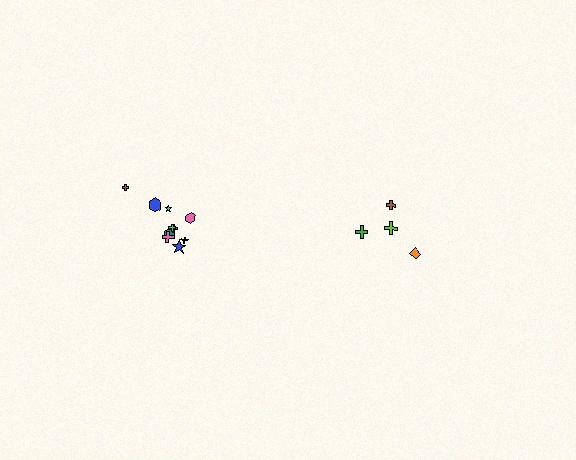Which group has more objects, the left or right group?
The left group.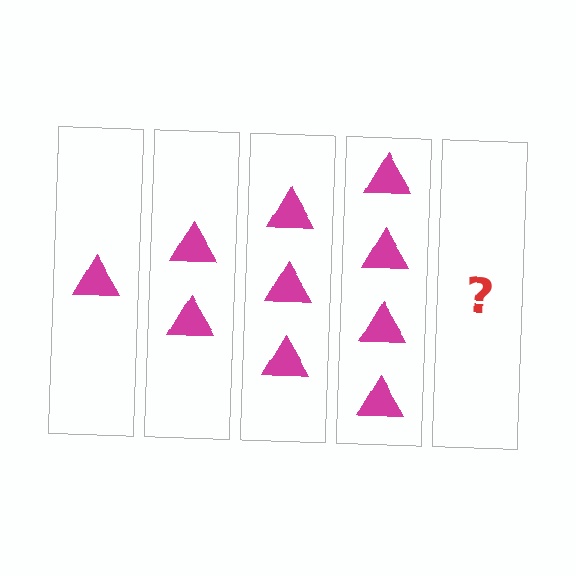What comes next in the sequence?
The next element should be 5 triangles.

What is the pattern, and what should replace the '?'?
The pattern is that each step adds one more triangle. The '?' should be 5 triangles.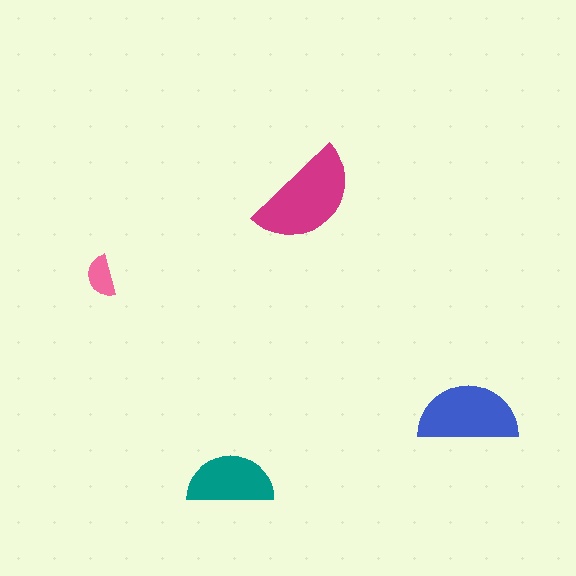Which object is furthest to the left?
The pink semicircle is leftmost.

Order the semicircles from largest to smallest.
the magenta one, the blue one, the teal one, the pink one.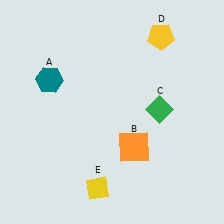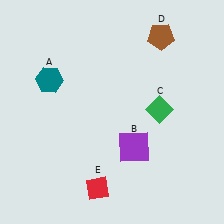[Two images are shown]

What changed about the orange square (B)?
In Image 1, B is orange. In Image 2, it changed to purple.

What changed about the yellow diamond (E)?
In Image 1, E is yellow. In Image 2, it changed to red.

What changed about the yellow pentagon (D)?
In Image 1, D is yellow. In Image 2, it changed to brown.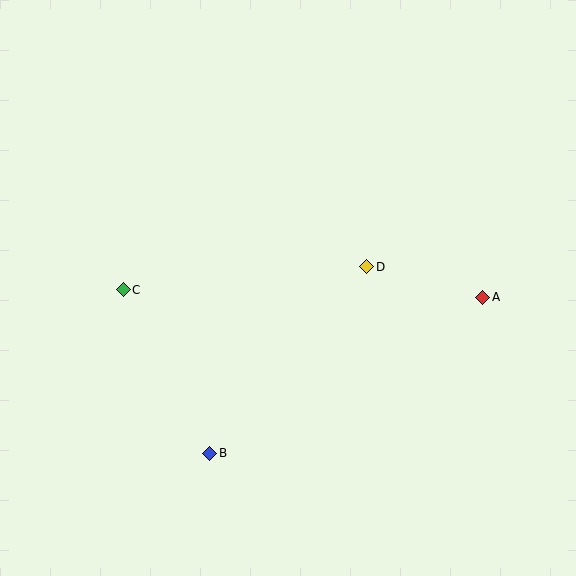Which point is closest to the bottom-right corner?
Point A is closest to the bottom-right corner.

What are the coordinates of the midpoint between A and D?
The midpoint between A and D is at (425, 282).